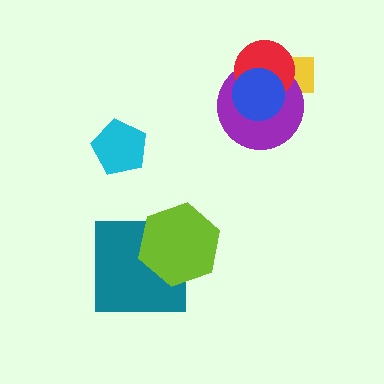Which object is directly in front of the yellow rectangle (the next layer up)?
The purple circle is directly in front of the yellow rectangle.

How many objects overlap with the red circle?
3 objects overlap with the red circle.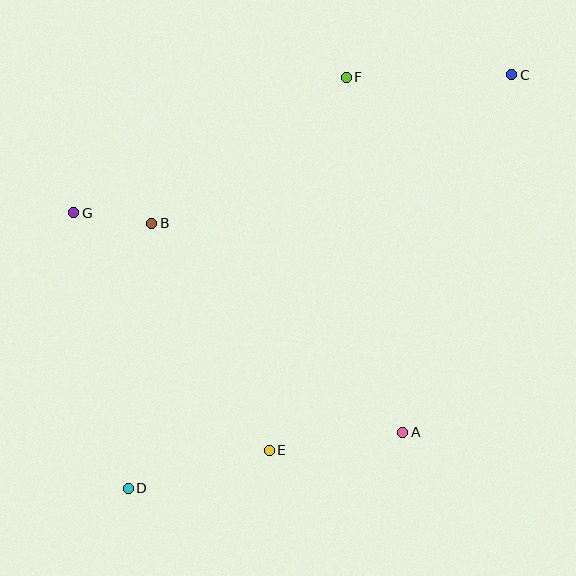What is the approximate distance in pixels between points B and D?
The distance between B and D is approximately 266 pixels.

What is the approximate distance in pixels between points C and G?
The distance between C and G is approximately 460 pixels.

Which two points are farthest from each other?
Points C and D are farthest from each other.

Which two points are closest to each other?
Points B and G are closest to each other.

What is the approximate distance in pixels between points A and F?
The distance between A and F is approximately 359 pixels.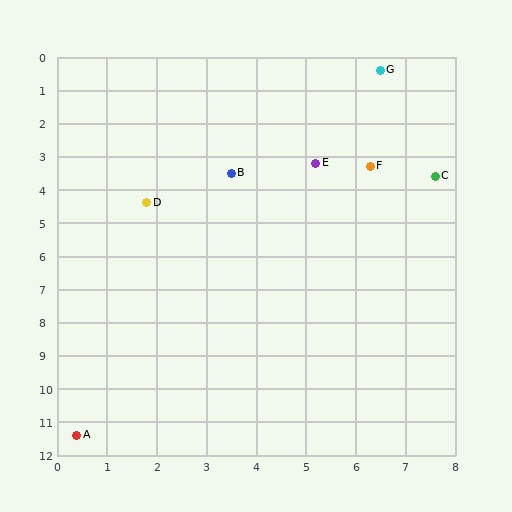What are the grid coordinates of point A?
Point A is at approximately (0.4, 11.4).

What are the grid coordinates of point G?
Point G is at approximately (6.5, 0.4).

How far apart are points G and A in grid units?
Points G and A are about 12.6 grid units apart.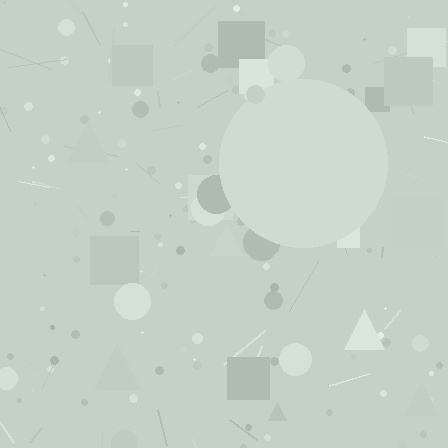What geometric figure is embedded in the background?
A circle is embedded in the background.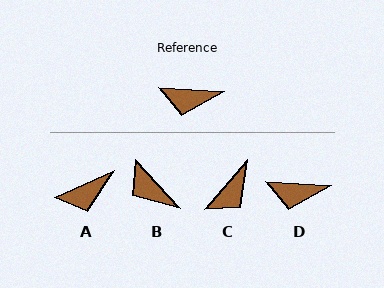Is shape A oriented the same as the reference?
No, it is off by about 28 degrees.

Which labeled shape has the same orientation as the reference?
D.